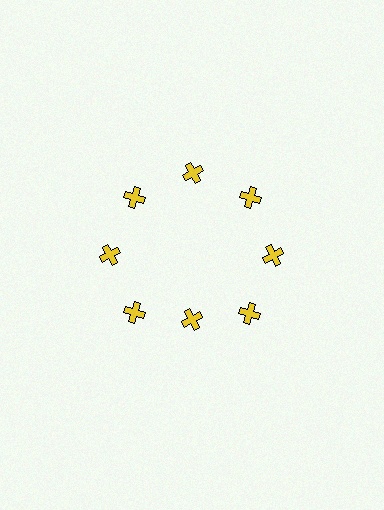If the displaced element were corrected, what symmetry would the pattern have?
It would have 8-fold rotational symmetry — the pattern would map onto itself every 45 degrees.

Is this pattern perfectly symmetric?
No. The 8 yellow crosses are arranged in a ring, but one element near the 6 o'clock position is pulled inward toward the center, breaking the 8-fold rotational symmetry.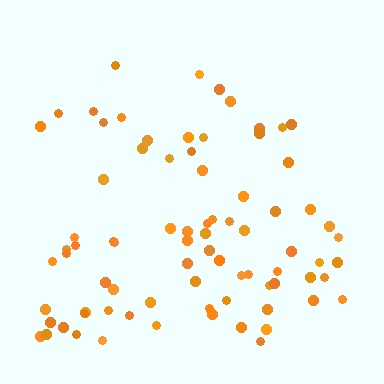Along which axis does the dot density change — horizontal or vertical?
Vertical.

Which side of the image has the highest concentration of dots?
The bottom.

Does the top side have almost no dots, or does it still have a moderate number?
Still a moderate number, just noticeably fewer than the bottom.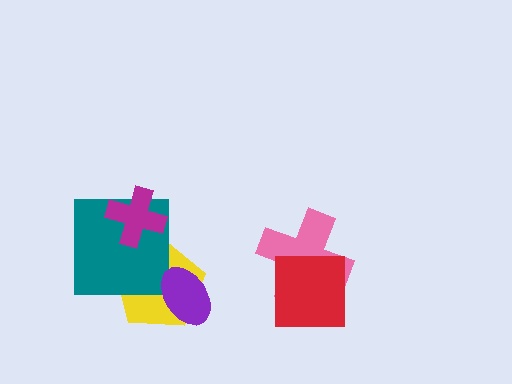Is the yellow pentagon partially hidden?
Yes, it is partially covered by another shape.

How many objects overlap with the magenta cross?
1 object overlaps with the magenta cross.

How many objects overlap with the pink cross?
1 object overlaps with the pink cross.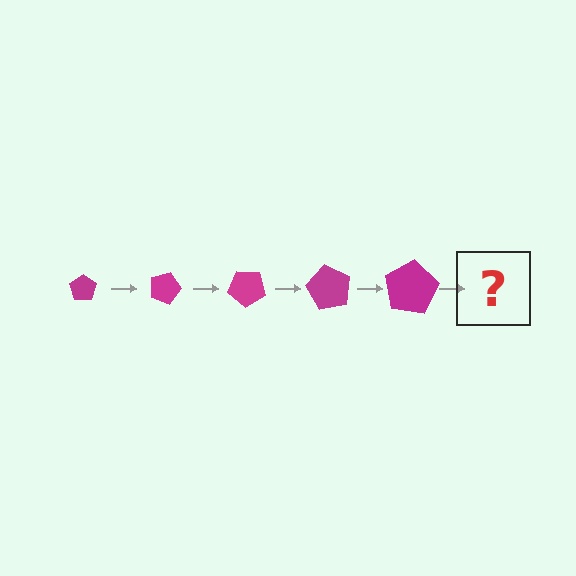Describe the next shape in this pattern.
It should be a pentagon, larger than the previous one and rotated 100 degrees from the start.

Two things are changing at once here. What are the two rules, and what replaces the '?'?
The two rules are that the pentagon grows larger each step and it rotates 20 degrees each step. The '?' should be a pentagon, larger than the previous one and rotated 100 degrees from the start.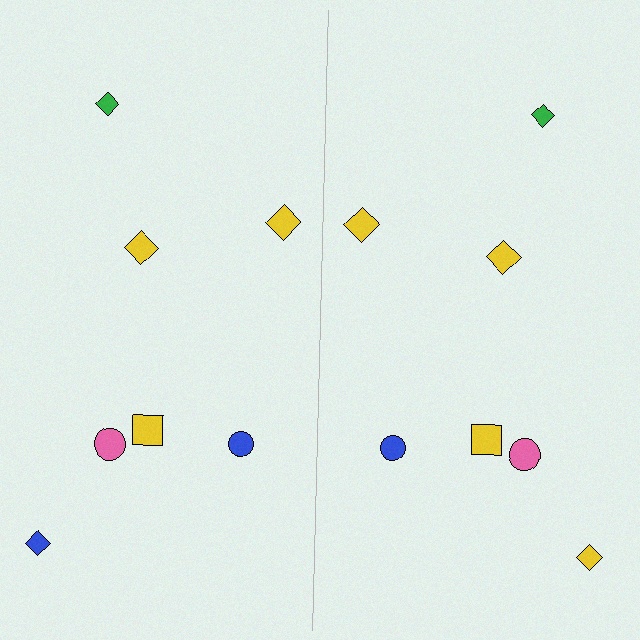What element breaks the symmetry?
The yellow diamond on the right side breaks the symmetry — its mirror counterpart is blue.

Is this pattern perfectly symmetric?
No, the pattern is not perfectly symmetric. The yellow diamond on the right side breaks the symmetry — its mirror counterpart is blue.